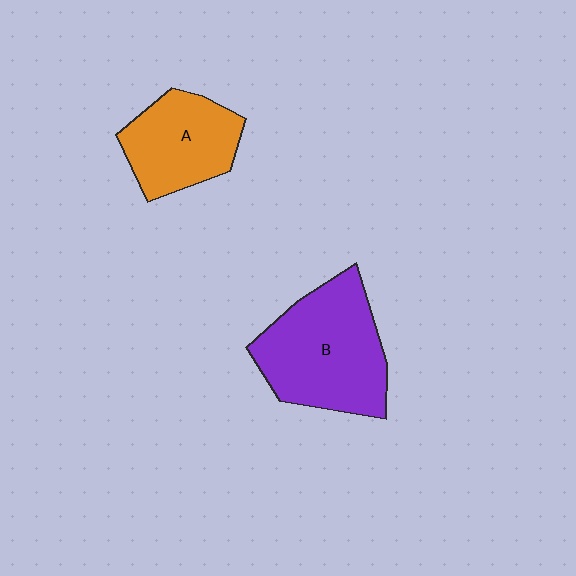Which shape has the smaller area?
Shape A (orange).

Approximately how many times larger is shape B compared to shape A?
Approximately 1.5 times.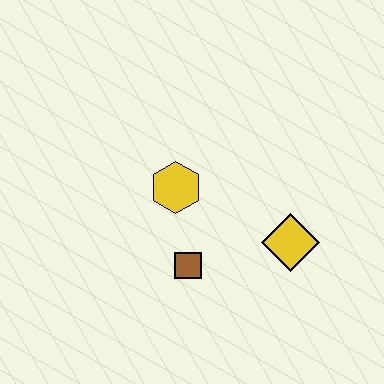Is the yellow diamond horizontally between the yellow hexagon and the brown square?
No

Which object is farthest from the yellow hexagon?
The yellow diamond is farthest from the yellow hexagon.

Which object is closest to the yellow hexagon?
The brown square is closest to the yellow hexagon.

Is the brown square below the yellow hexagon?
Yes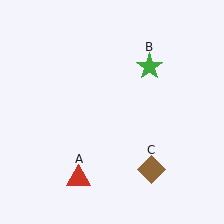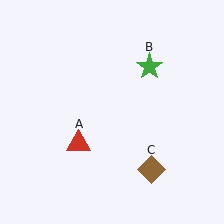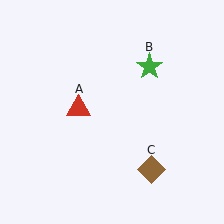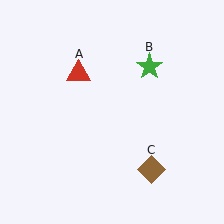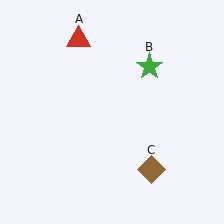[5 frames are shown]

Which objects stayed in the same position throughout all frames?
Green star (object B) and brown diamond (object C) remained stationary.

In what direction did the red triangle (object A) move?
The red triangle (object A) moved up.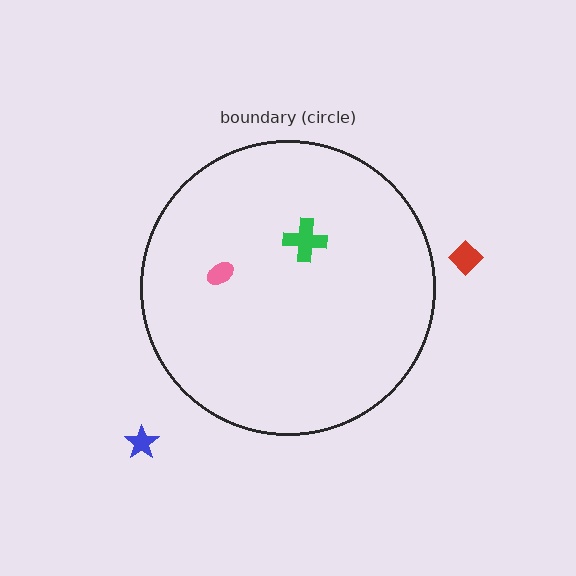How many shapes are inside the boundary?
2 inside, 2 outside.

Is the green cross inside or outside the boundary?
Inside.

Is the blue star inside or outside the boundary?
Outside.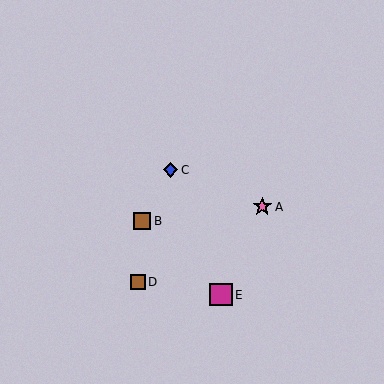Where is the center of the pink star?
The center of the pink star is at (262, 207).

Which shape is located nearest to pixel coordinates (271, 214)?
The pink star (labeled A) at (262, 207) is nearest to that location.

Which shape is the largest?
The magenta square (labeled E) is the largest.